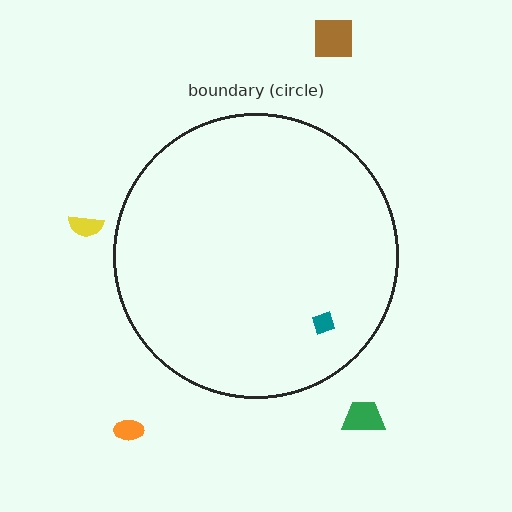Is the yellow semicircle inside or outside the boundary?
Outside.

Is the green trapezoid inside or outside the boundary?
Outside.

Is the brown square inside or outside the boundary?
Outside.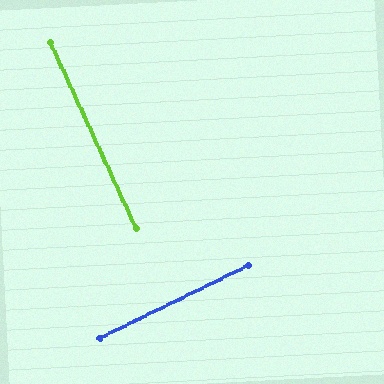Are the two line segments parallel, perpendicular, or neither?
Perpendicular — they meet at approximately 89°.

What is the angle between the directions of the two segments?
Approximately 89 degrees.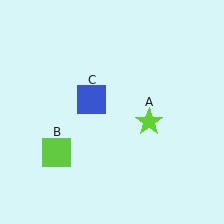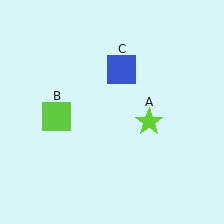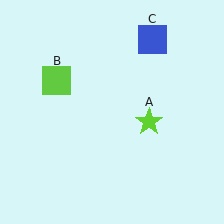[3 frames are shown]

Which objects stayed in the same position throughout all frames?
Lime star (object A) remained stationary.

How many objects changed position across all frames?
2 objects changed position: lime square (object B), blue square (object C).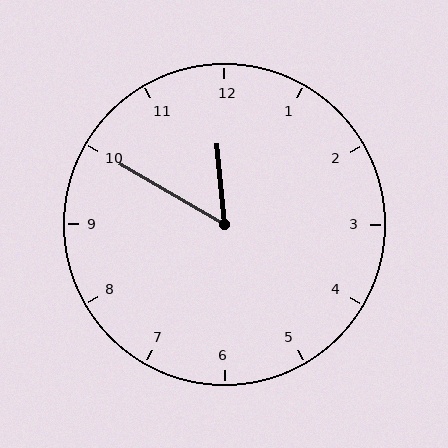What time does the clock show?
11:50.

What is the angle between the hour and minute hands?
Approximately 55 degrees.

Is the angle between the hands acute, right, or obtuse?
It is acute.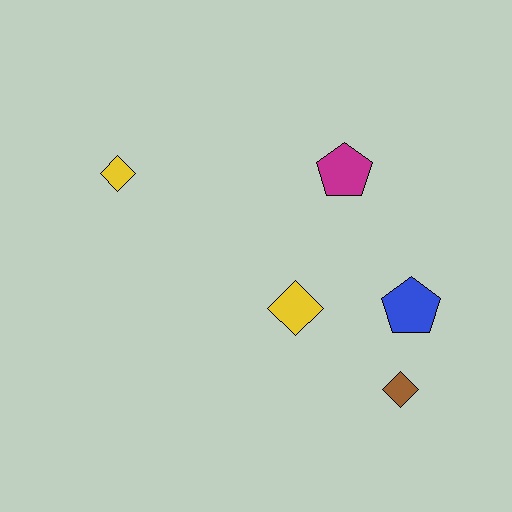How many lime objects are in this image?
There are no lime objects.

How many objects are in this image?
There are 5 objects.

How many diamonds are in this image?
There are 3 diamonds.